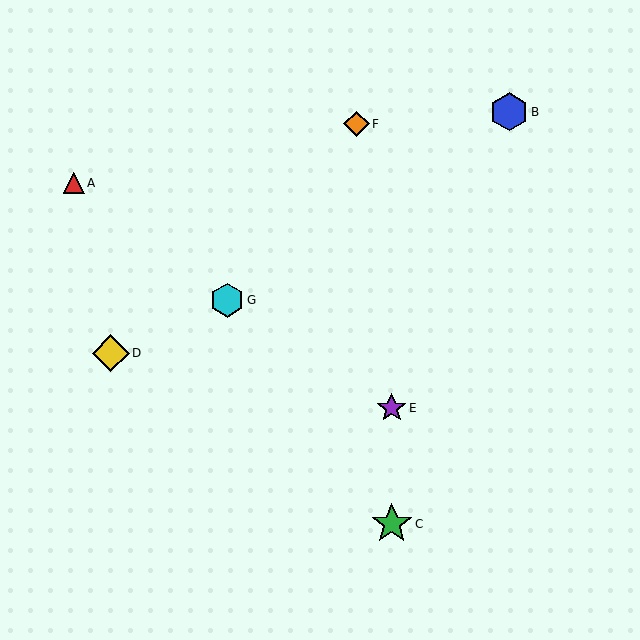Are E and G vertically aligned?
No, E is at x≈392 and G is at x≈227.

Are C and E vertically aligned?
Yes, both are at x≈392.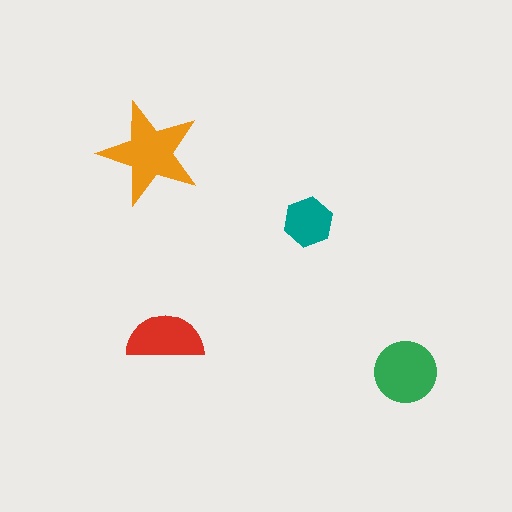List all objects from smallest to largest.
The teal hexagon, the red semicircle, the green circle, the orange star.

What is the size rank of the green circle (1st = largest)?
2nd.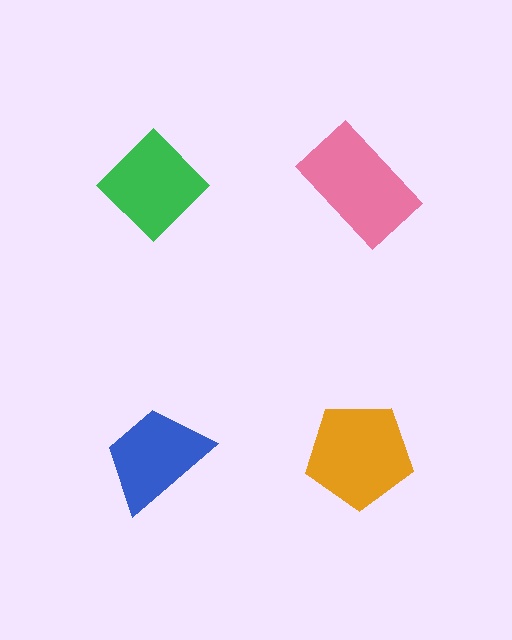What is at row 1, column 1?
A green diamond.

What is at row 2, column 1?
A blue trapezoid.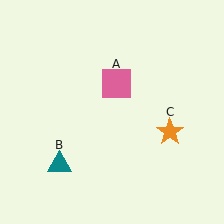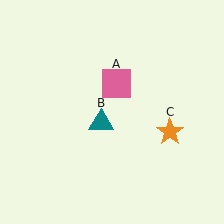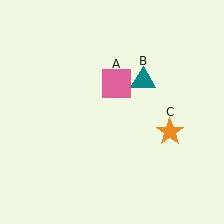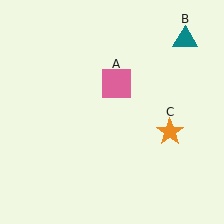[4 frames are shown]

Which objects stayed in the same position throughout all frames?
Pink square (object A) and orange star (object C) remained stationary.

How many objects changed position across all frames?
1 object changed position: teal triangle (object B).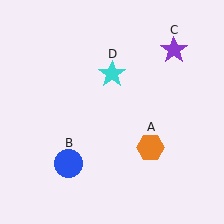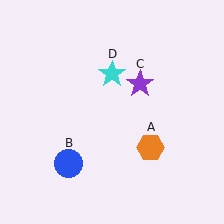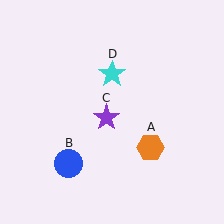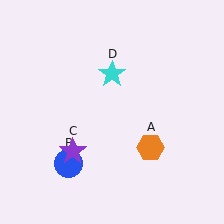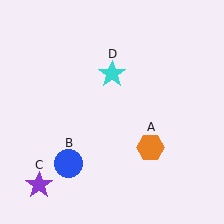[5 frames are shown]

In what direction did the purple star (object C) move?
The purple star (object C) moved down and to the left.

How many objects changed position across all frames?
1 object changed position: purple star (object C).